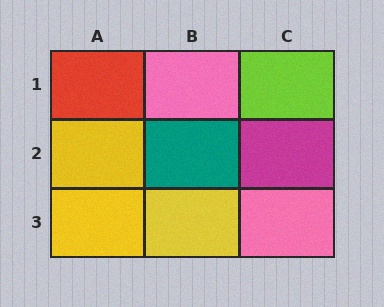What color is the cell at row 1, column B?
Pink.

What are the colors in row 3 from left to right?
Yellow, yellow, pink.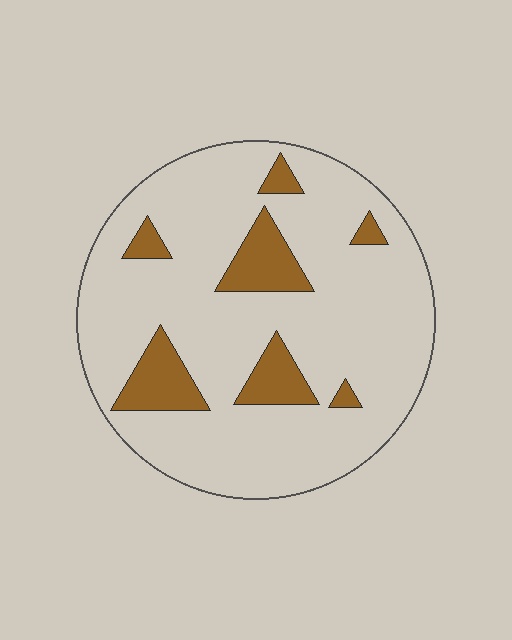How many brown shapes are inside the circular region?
7.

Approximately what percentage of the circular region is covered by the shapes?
Approximately 15%.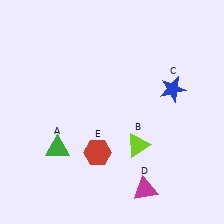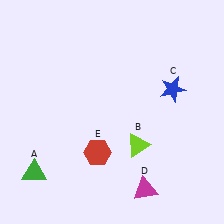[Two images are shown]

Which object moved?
The green triangle (A) moved left.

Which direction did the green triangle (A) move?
The green triangle (A) moved left.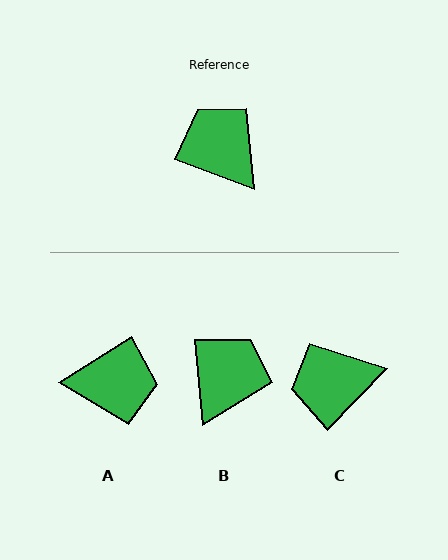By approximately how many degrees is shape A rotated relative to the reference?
Approximately 127 degrees clockwise.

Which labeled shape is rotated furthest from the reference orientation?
A, about 127 degrees away.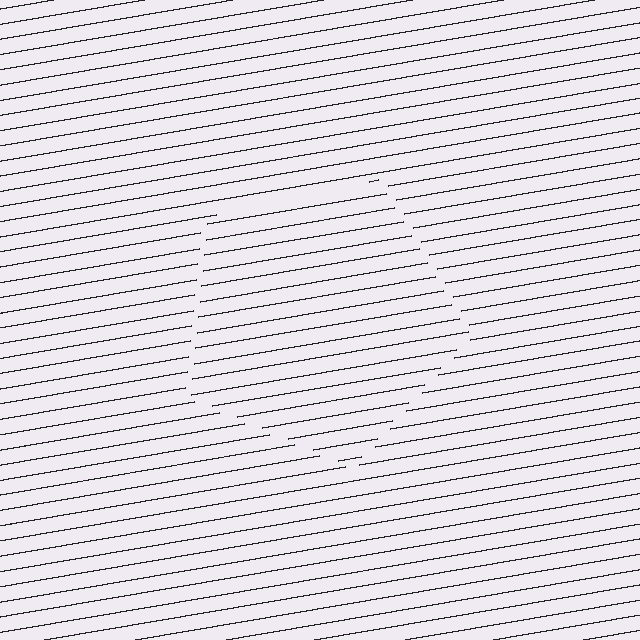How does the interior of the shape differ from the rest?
The interior of the shape contains the same grating, shifted by half a period — the contour is defined by the phase discontinuity where line-ends from the inner and outer gratings abut.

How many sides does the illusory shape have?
5 sides — the line-ends trace a pentagon.